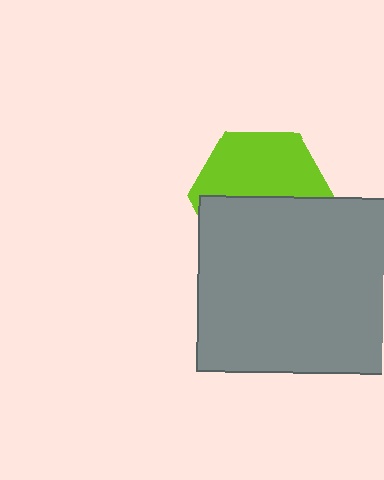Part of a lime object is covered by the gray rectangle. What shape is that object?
It is a hexagon.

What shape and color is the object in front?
The object in front is a gray rectangle.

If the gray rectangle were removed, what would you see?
You would see the complete lime hexagon.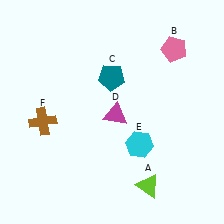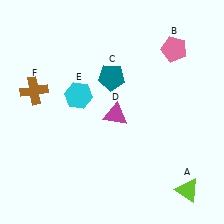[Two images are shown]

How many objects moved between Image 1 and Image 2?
3 objects moved between the two images.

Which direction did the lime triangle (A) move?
The lime triangle (A) moved right.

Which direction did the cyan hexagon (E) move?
The cyan hexagon (E) moved left.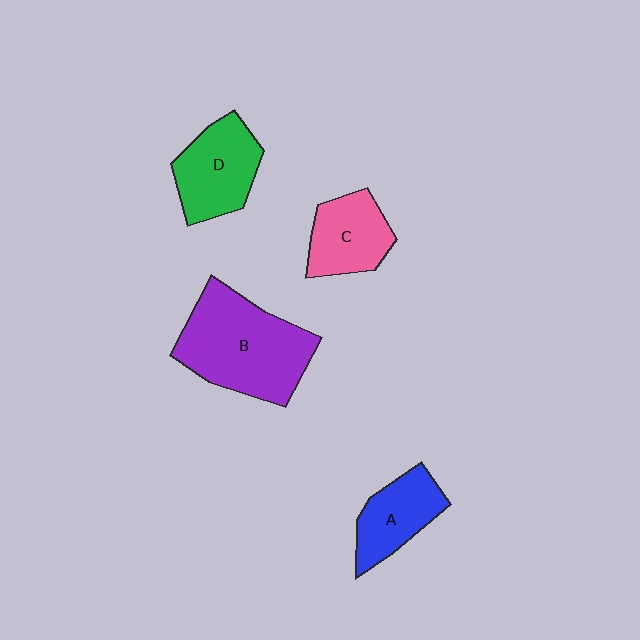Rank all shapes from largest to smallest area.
From largest to smallest: B (purple), D (green), C (pink), A (blue).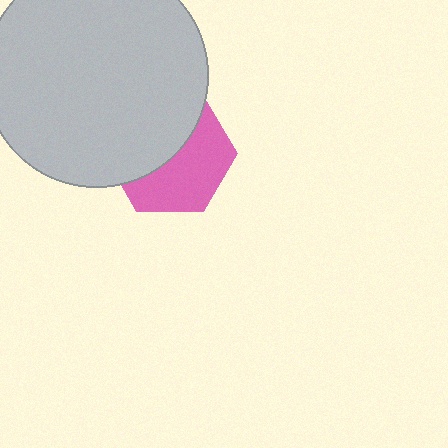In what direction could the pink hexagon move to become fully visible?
The pink hexagon could move toward the lower-right. That would shift it out from behind the light gray circle entirely.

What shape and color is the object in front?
The object in front is a light gray circle.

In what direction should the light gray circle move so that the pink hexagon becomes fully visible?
The light gray circle should move toward the upper-left. That is the shortest direction to clear the overlap and leave the pink hexagon fully visible.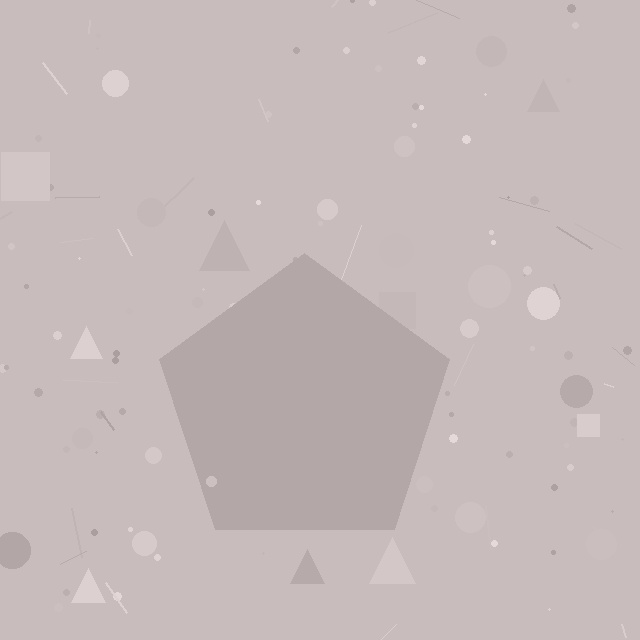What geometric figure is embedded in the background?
A pentagon is embedded in the background.